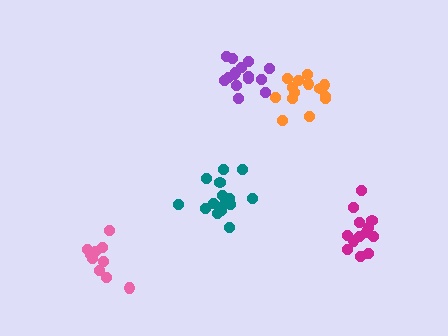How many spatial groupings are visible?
There are 5 spatial groupings.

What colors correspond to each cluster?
The clusters are colored: magenta, teal, purple, orange, pink.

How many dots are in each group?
Group 1: 13 dots, Group 2: 15 dots, Group 3: 15 dots, Group 4: 14 dots, Group 5: 11 dots (68 total).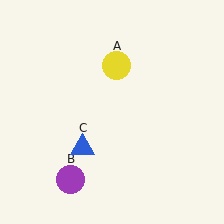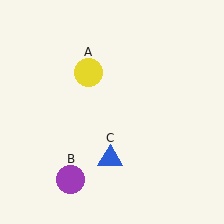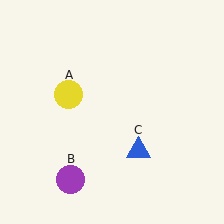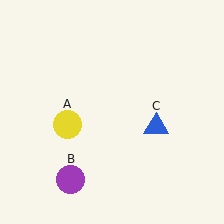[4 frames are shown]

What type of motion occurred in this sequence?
The yellow circle (object A), blue triangle (object C) rotated counterclockwise around the center of the scene.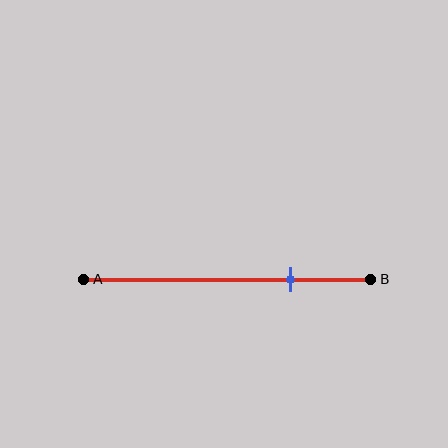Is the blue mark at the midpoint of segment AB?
No, the mark is at about 70% from A, not at the 50% midpoint.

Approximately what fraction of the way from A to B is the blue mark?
The blue mark is approximately 70% of the way from A to B.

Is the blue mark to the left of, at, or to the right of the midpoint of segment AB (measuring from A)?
The blue mark is to the right of the midpoint of segment AB.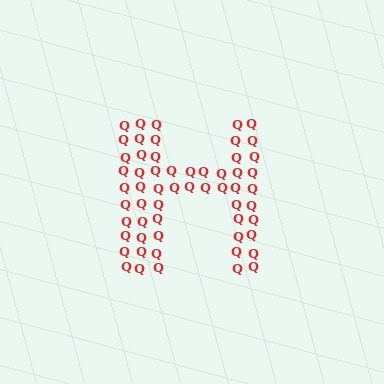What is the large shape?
The large shape is the letter H.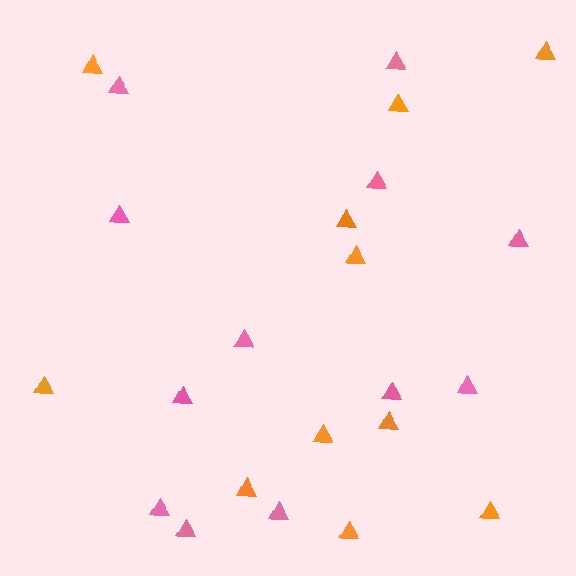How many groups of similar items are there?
There are 2 groups: one group of orange triangles (11) and one group of pink triangles (12).